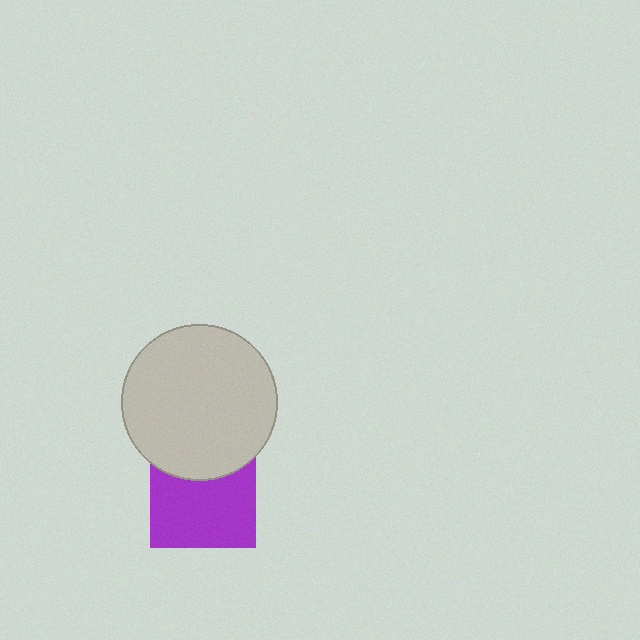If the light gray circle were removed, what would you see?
You would see the complete purple square.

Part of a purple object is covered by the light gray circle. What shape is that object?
It is a square.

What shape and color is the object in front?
The object in front is a light gray circle.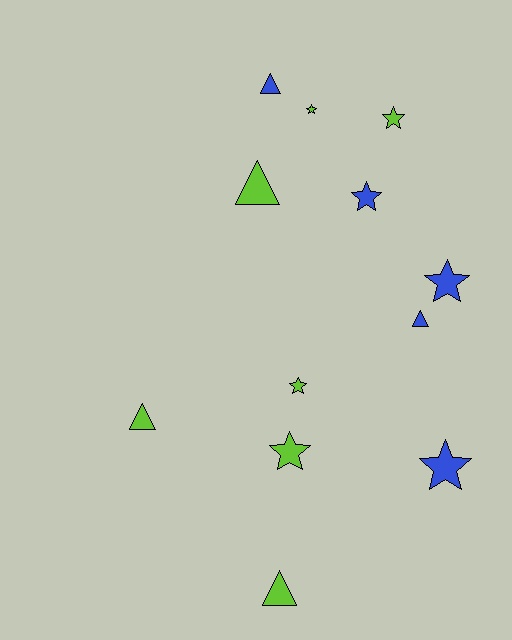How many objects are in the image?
There are 12 objects.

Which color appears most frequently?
Lime, with 7 objects.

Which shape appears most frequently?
Star, with 7 objects.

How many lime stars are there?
There are 4 lime stars.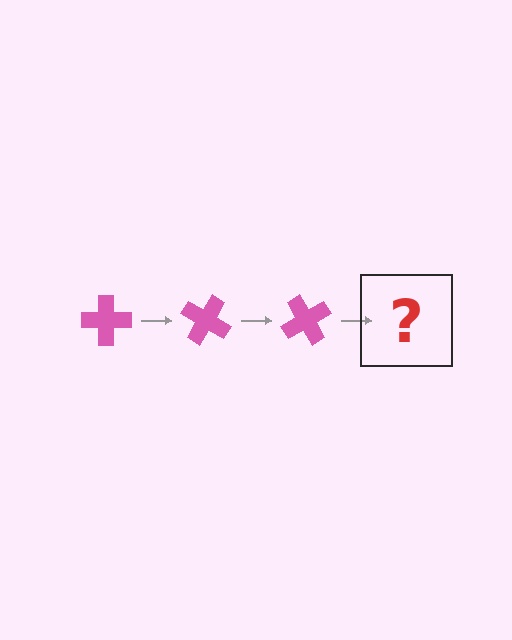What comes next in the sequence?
The next element should be a pink cross rotated 90 degrees.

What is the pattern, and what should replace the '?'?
The pattern is that the cross rotates 30 degrees each step. The '?' should be a pink cross rotated 90 degrees.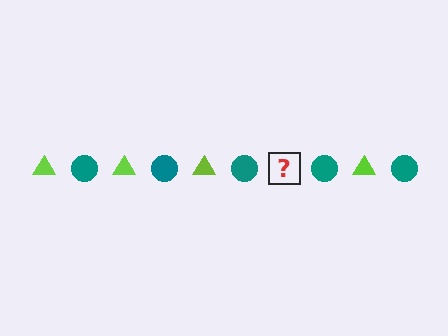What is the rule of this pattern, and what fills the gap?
The rule is that the pattern alternates between lime triangle and teal circle. The gap should be filled with a lime triangle.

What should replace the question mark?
The question mark should be replaced with a lime triangle.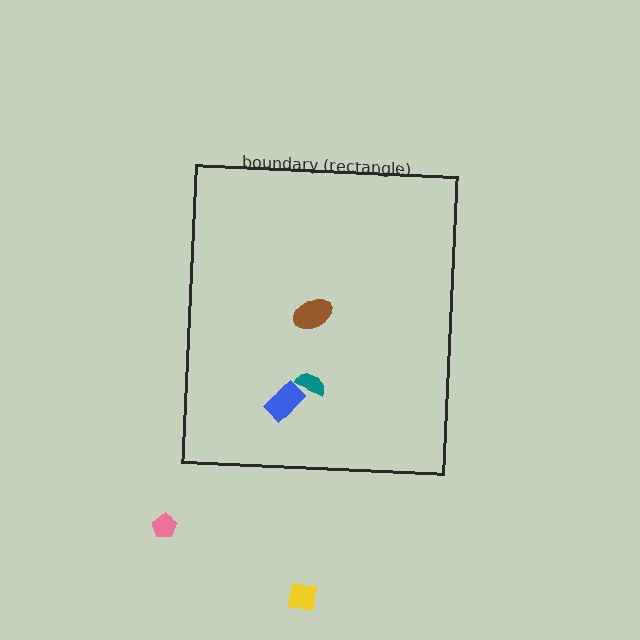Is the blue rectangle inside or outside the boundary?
Inside.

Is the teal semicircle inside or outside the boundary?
Inside.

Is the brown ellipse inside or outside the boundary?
Inside.